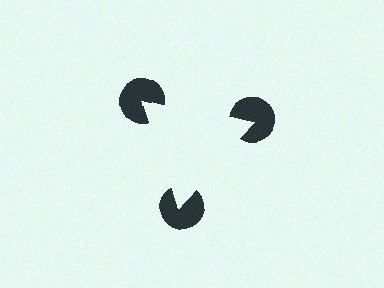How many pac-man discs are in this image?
There are 3 — one at each vertex of the illusory triangle.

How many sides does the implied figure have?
3 sides.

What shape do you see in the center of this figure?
An illusory triangle — its edges are inferred from the aligned wedge cuts in the pac-man discs, not physically drawn.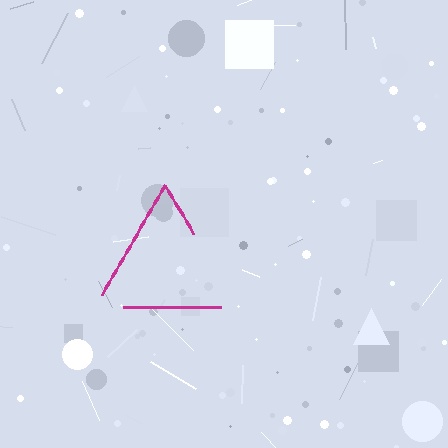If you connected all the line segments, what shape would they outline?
They would outline a triangle.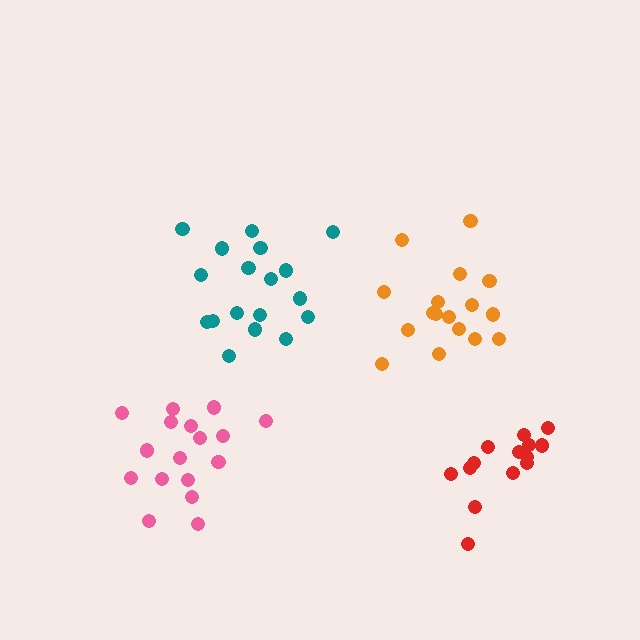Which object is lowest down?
The red cluster is bottommost.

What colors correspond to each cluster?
The clusters are colored: teal, pink, orange, red.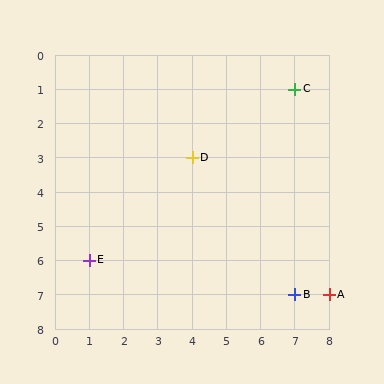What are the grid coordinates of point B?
Point B is at grid coordinates (7, 7).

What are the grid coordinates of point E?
Point E is at grid coordinates (1, 6).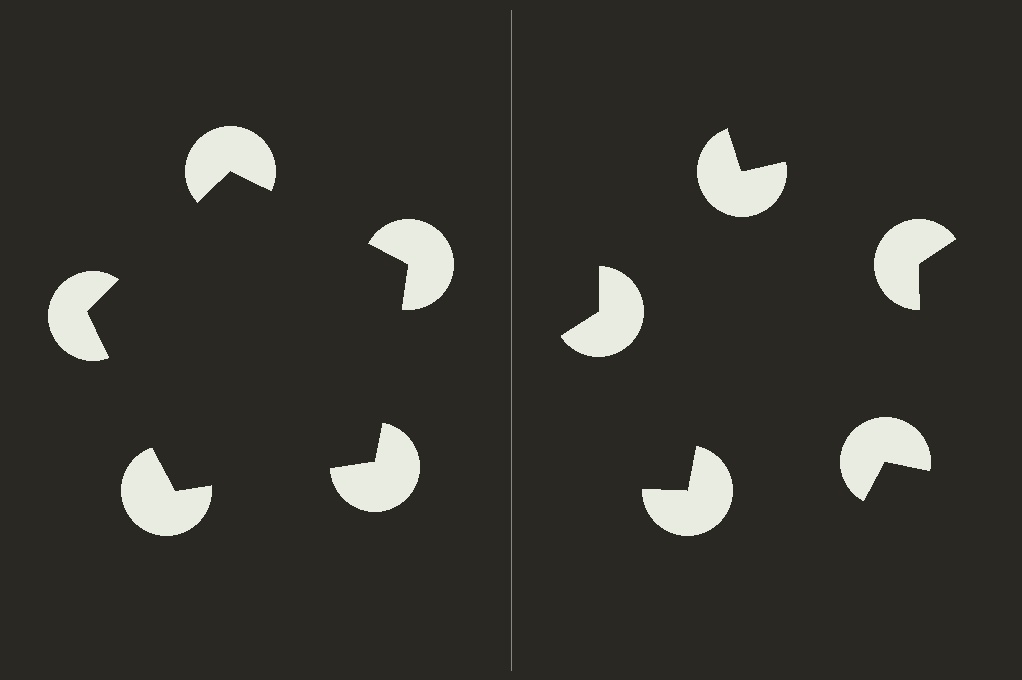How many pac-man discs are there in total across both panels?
10 — 5 on each side.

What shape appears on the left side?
An illusory pentagon.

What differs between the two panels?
The pac-man discs are positioned identically on both sides; only the wedge orientations differ. On the left they align to a pentagon; on the right they are misaligned.